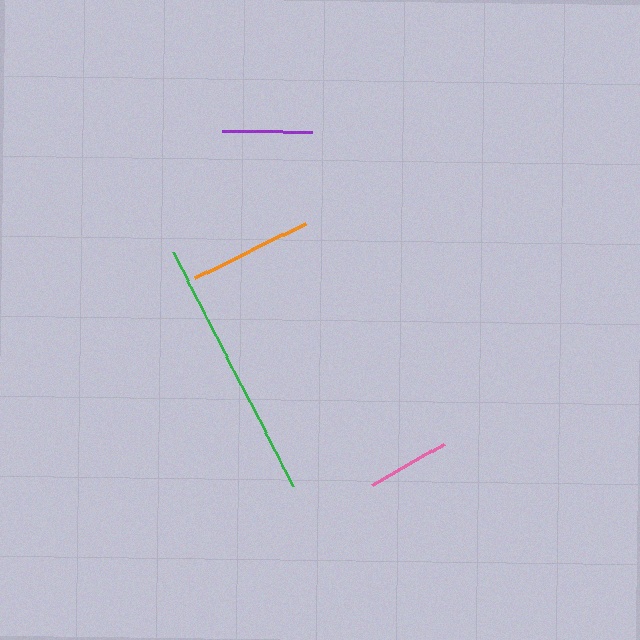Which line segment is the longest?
The green line is the longest at approximately 262 pixels.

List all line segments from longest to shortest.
From longest to shortest: green, orange, purple, pink.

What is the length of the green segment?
The green segment is approximately 262 pixels long.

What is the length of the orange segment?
The orange segment is approximately 124 pixels long.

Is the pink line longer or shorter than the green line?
The green line is longer than the pink line.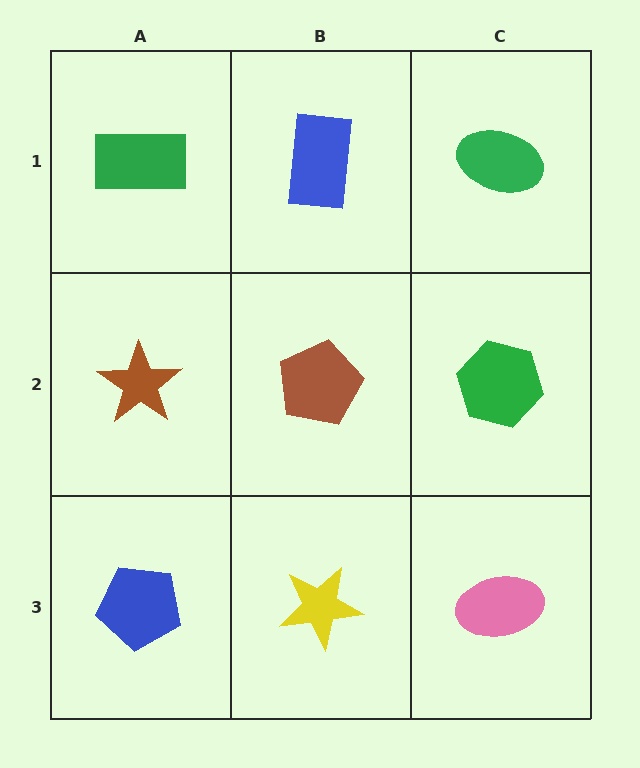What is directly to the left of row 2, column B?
A brown star.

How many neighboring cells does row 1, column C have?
2.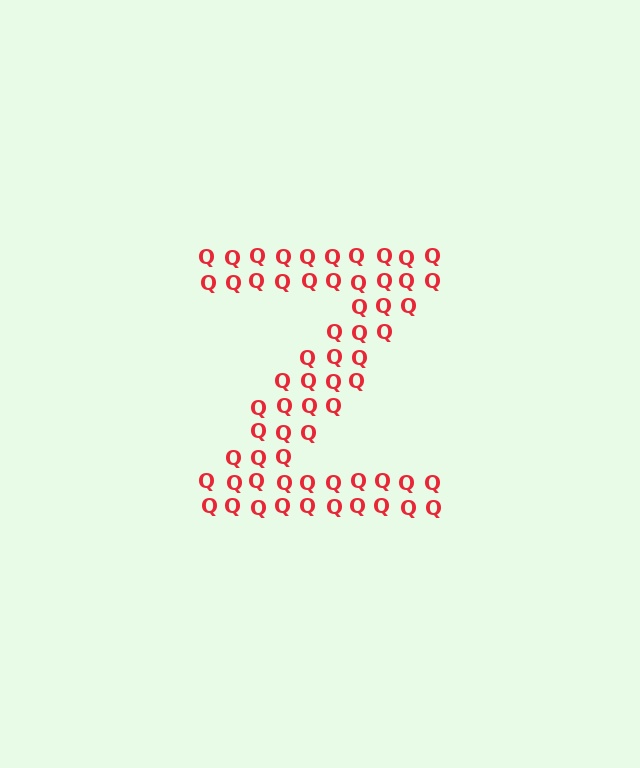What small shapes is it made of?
It is made of small letter Q's.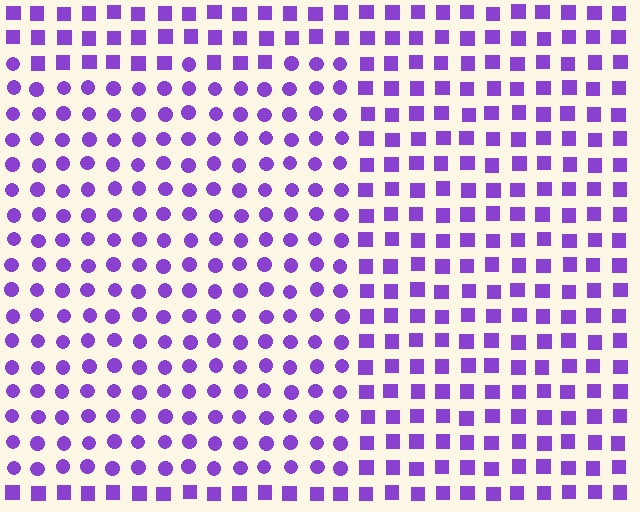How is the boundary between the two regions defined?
The boundary is defined by a change in element shape: circles inside vs. squares outside. All elements share the same color and spacing.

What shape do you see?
I see a rectangle.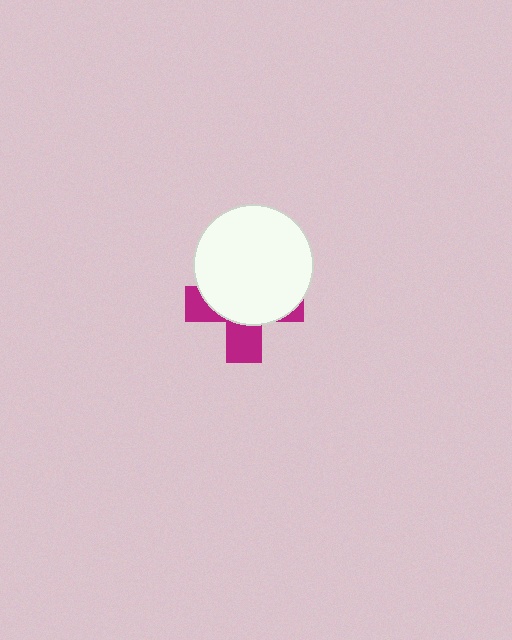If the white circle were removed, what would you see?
You would see the complete magenta cross.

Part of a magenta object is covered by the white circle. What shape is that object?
It is a cross.